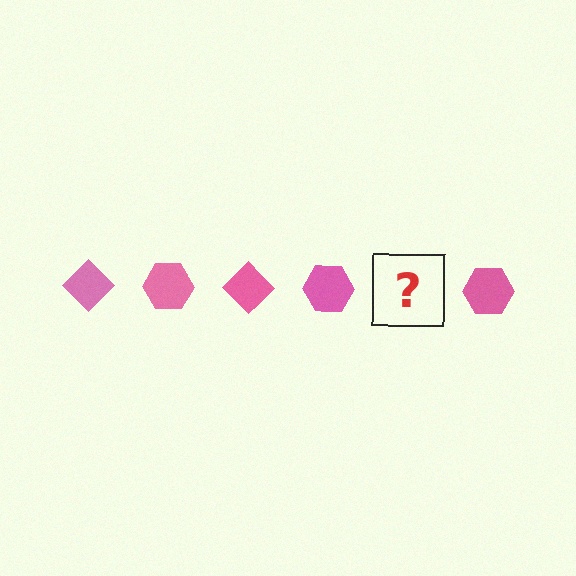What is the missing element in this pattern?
The missing element is a pink diamond.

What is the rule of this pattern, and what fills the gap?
The rule is that the pattern cycles through diamond, hexagon shapes in pink. The gap should be filled with a pink diamond.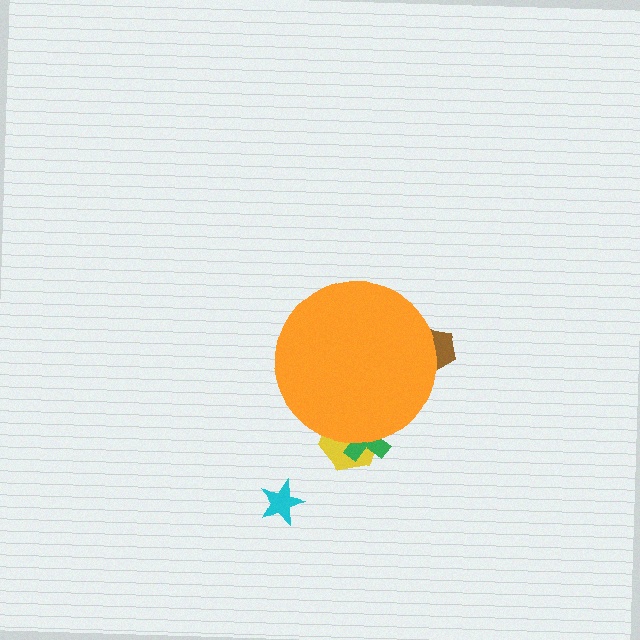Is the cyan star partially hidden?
No, the cyan star is fully visible.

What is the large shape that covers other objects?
An orange circle.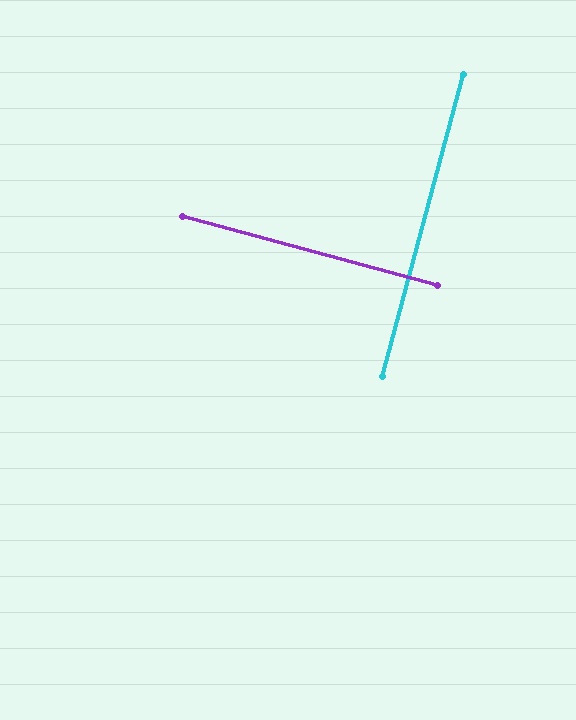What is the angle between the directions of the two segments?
Approximately 90 degrees.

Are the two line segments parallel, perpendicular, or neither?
Perpendicular — they meet at approximately 90°.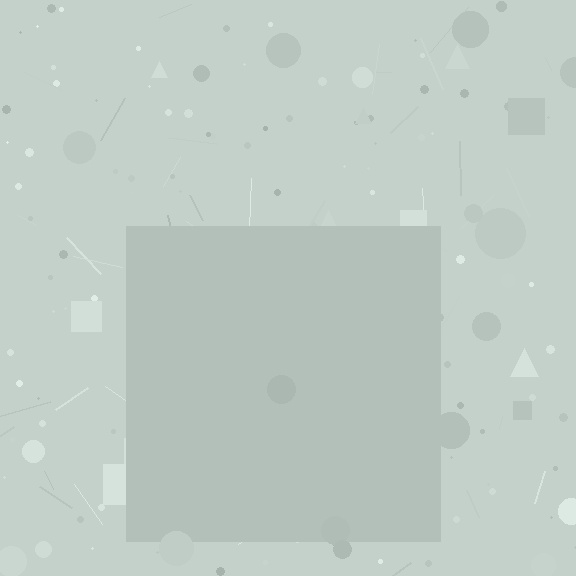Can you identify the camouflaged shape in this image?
The camouflaged shape is a square.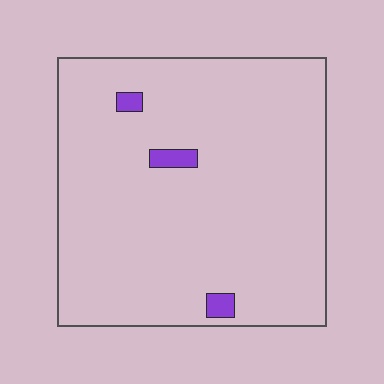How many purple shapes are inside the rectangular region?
3.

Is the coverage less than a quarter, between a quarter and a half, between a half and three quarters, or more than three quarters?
Less than a quarter.